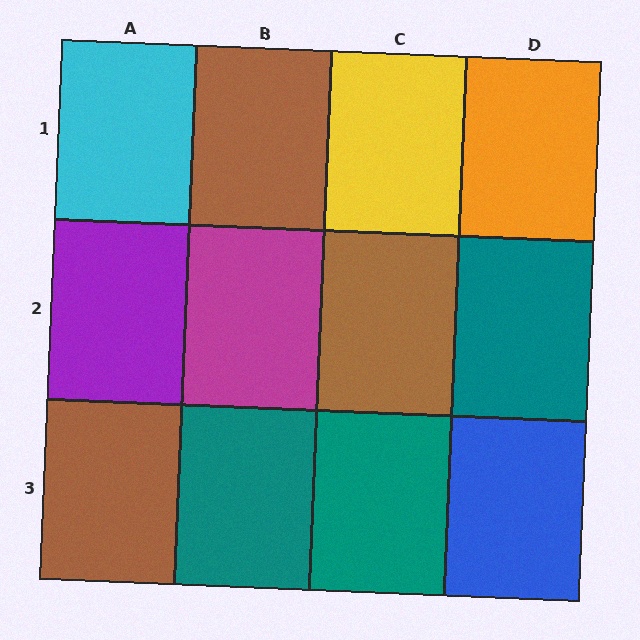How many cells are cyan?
1 cell is cyan.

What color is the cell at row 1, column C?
Yellow.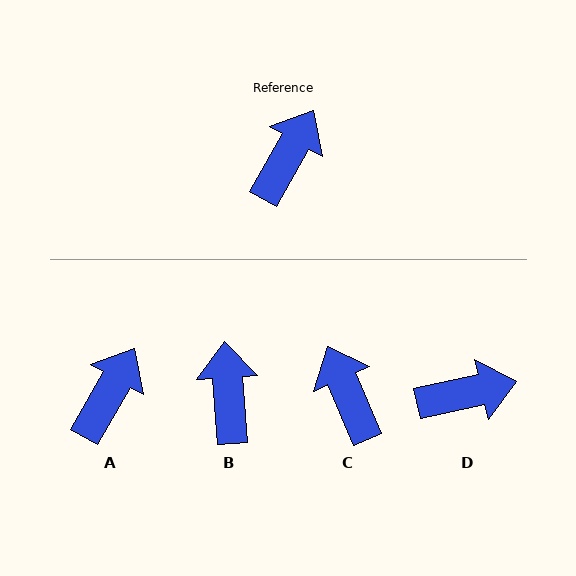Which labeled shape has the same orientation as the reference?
A.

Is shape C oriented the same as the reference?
No, it is off by about 53 degrees.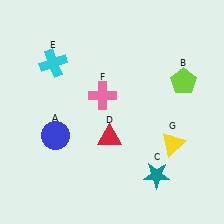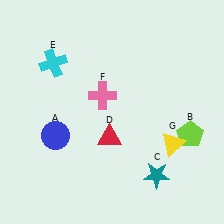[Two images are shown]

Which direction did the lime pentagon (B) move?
The lime pentagon (B) moved down.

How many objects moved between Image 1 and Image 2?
1 object moved between the two images.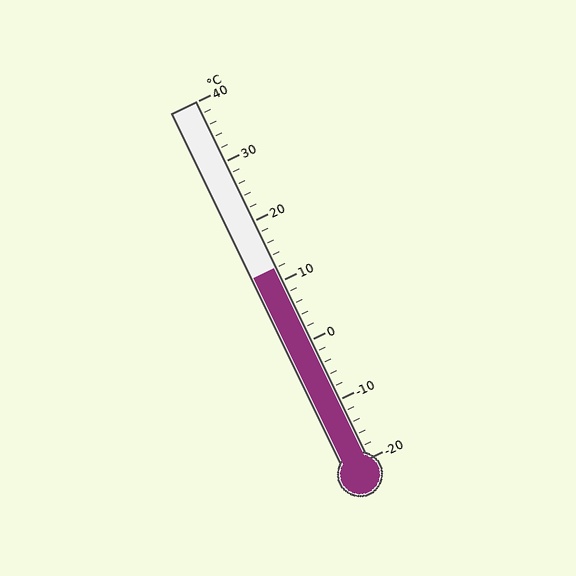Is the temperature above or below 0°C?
The temperature is above 0°C.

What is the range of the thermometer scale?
The thermometer scale ranges from -20°C to 40°C.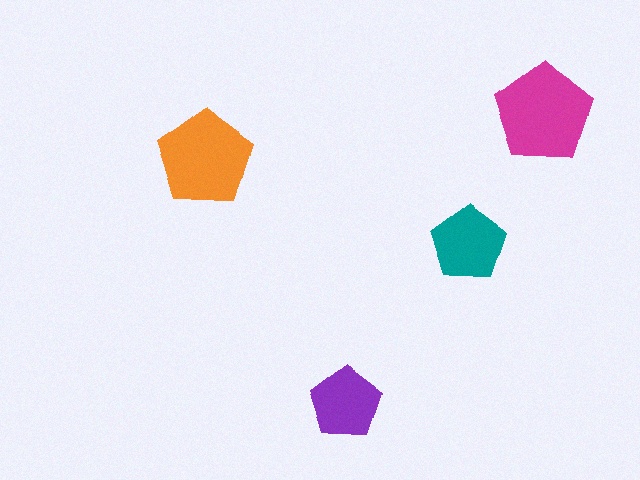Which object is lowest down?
The purple pentagon is bottommost.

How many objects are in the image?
There are 4 objects in the image.